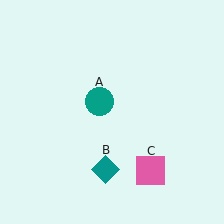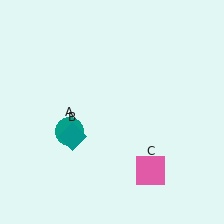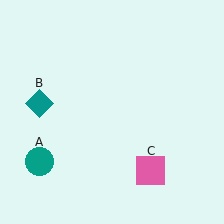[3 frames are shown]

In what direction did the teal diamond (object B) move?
The teal diamond (object B) moved up and to the left.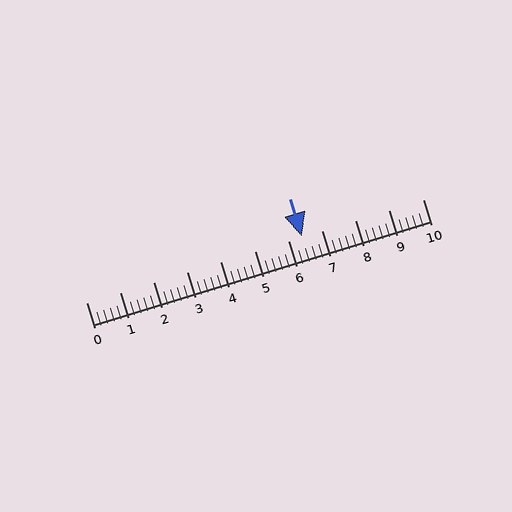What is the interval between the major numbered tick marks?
The major tick marks are spaced 1 units apart.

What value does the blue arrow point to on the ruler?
The blue arrow points to approximately 6.4.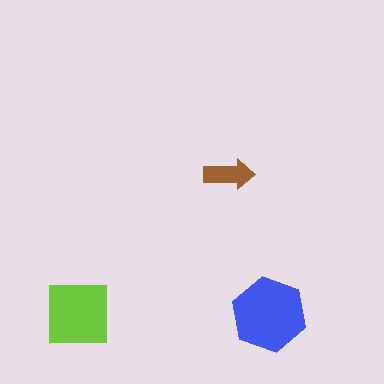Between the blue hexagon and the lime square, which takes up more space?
The blue hexagon.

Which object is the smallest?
The brown arrow.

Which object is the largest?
The blue hexagon.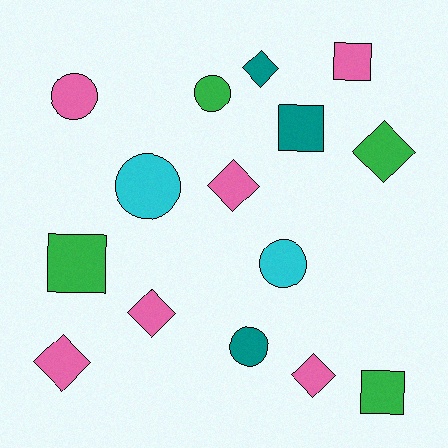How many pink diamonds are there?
There are 4 pink diamonds.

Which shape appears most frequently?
Diamond, with 6 objects.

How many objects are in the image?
There are 15 objects.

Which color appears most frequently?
Pink, with 6 objects.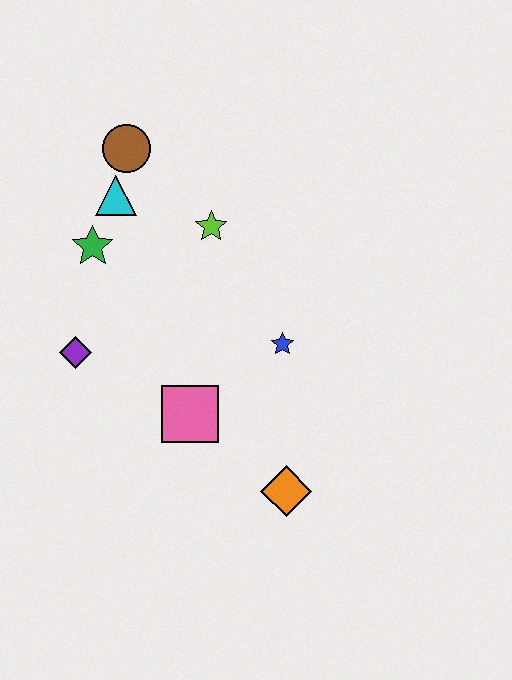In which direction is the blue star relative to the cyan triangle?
The blue star is to the right of the cyan triangle.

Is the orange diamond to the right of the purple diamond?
Yes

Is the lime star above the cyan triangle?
No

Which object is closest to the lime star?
The cyan triangle is closest to the lime star.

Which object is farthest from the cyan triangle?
The orange diamond is farthest from the cyan triangle.